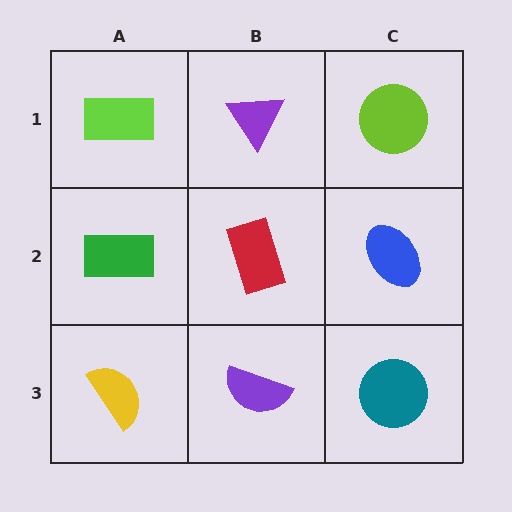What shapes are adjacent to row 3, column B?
A red rectangle (row 2, column B), a yellow semicircle (row 3, column A), a teal circle (row 3, column C).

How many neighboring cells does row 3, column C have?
2.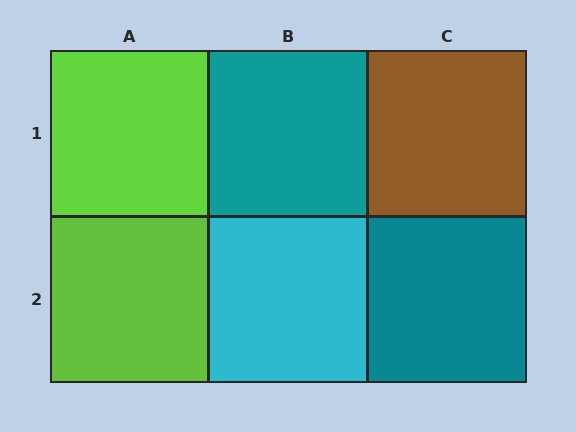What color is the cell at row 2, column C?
Teal.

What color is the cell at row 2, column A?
Lime.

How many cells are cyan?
1 cell is cyan.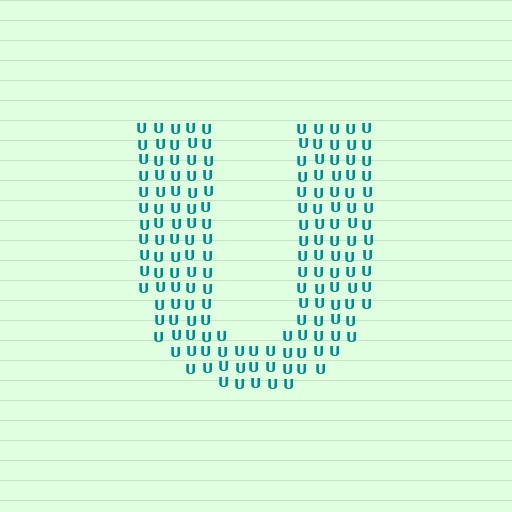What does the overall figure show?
The overall figure shows the letter U.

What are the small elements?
The small elements are letter U's.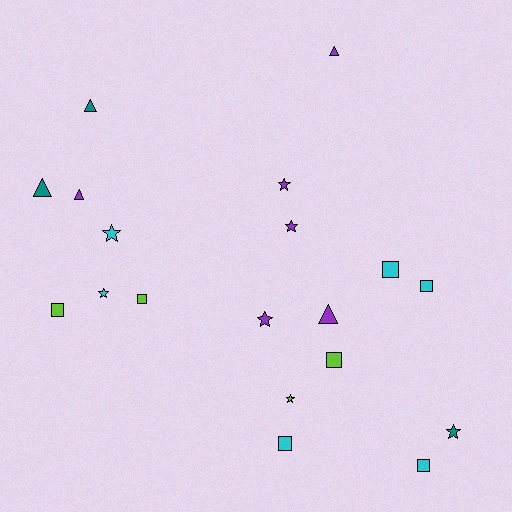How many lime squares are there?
There are 3 lime squares.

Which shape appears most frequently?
Square, with 7 objects.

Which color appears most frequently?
Purple, with 6 objects.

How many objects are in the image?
There are 19 objects.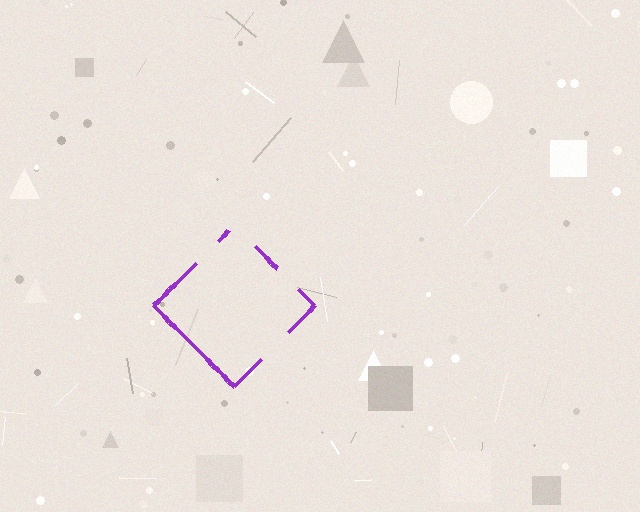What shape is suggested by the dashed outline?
The dashed outline suggests a diamond.